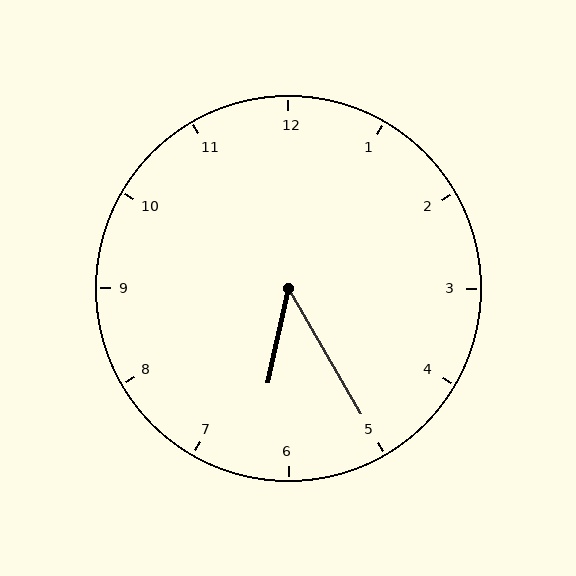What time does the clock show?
6:25.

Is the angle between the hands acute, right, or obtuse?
It is acute.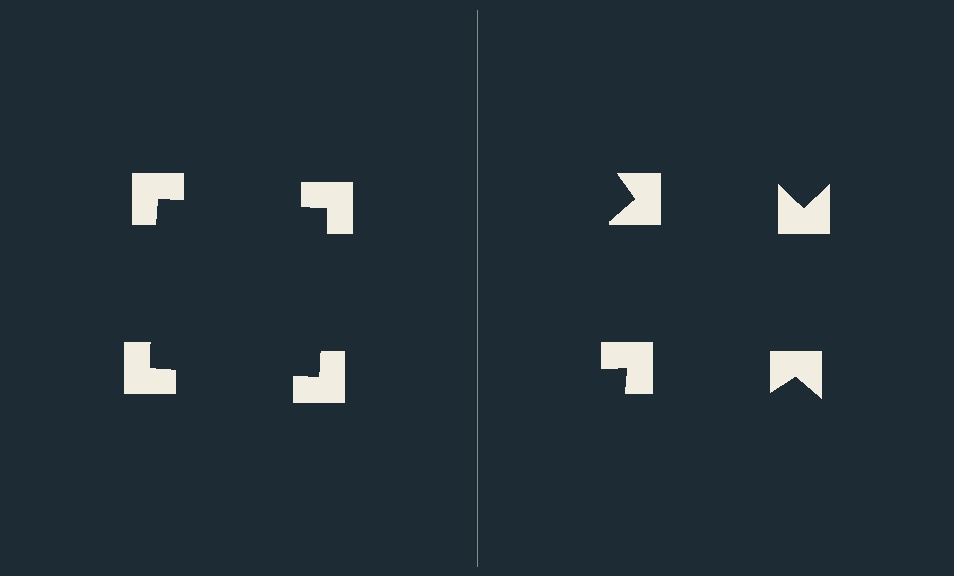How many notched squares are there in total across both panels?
8 — 4 on each side.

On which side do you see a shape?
An illusory square appears on the left side. On the right side the wedge cuts are rotated, so no coherent shape forms.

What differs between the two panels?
The notched squares are positioned identically on both sides; only the wedge orientations differ. On the left they align to a square; on the right they are misaligned.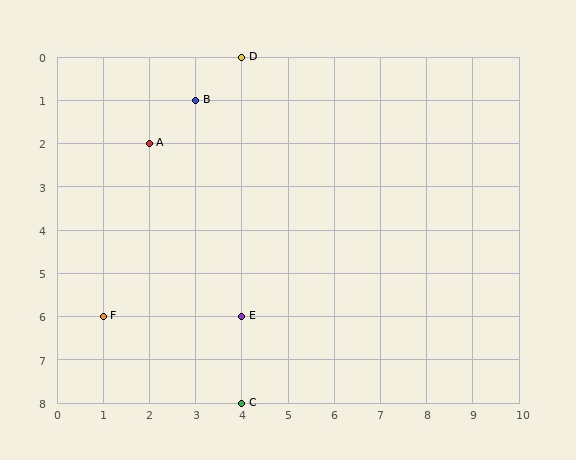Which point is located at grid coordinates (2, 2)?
Point A is at (2, 2).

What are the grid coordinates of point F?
Point F is at grid coordinates (1, 6).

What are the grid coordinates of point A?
Point A is at grid coordinates (2, 2).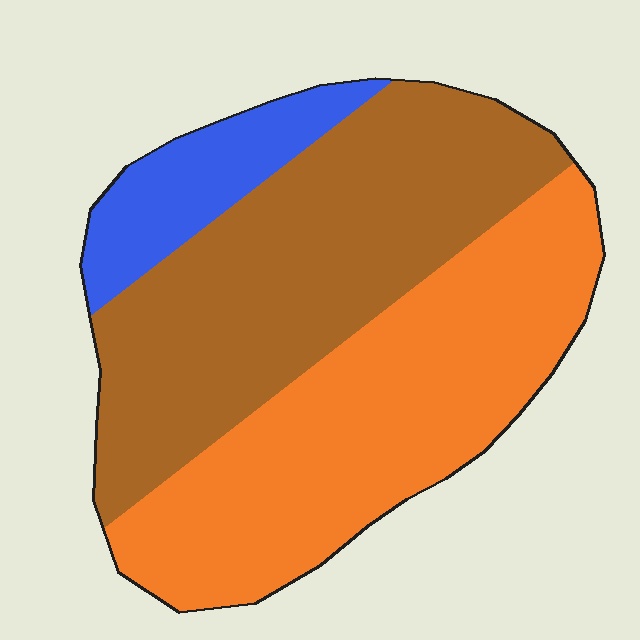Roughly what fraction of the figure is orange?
Orange covers roughly 45% of the figure.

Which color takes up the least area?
Blue, at roughly 10%.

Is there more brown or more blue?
Brown.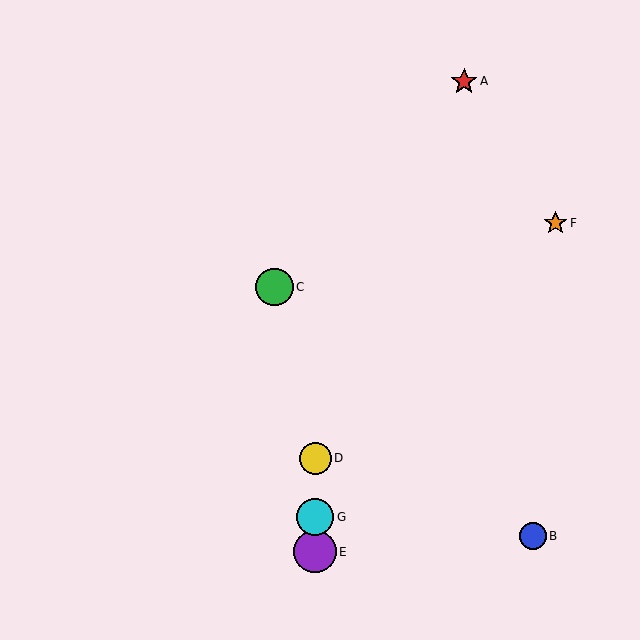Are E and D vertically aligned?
Yes, both are at x≈315.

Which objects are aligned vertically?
Objects D, E, G are aligned vertically.